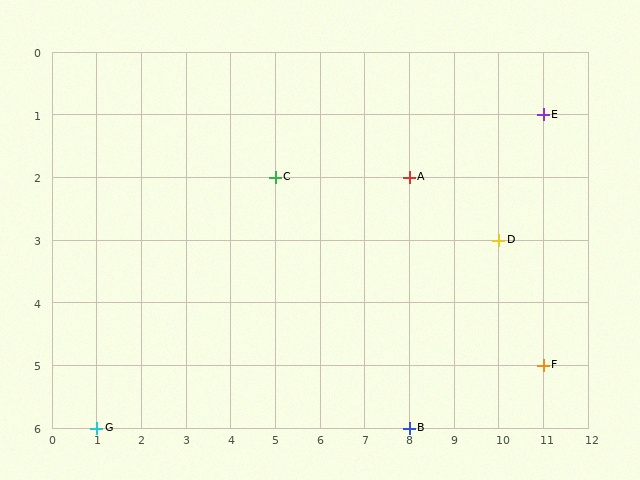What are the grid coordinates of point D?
Point D is at grid coordinates (10, 3).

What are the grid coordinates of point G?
Point G is at grid coordinates (1, 6).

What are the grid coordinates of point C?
Point C is at grid coordinates (5, 2).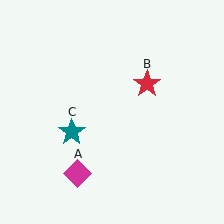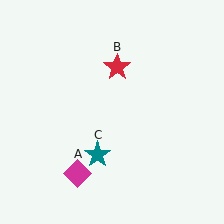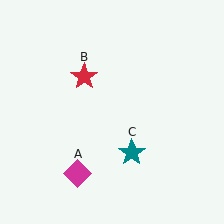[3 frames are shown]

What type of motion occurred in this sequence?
The red star (object B), teal star (object C) rotated counterclockwise around the center of the scene.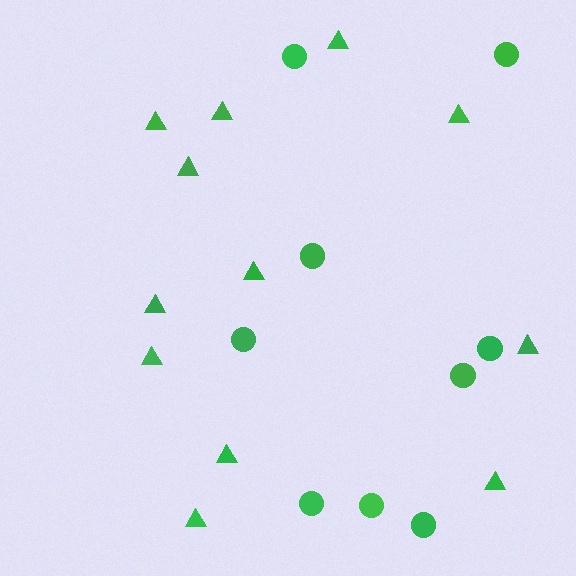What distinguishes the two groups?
There are 2 groups: one group of triangles (12) and one group of circles (9).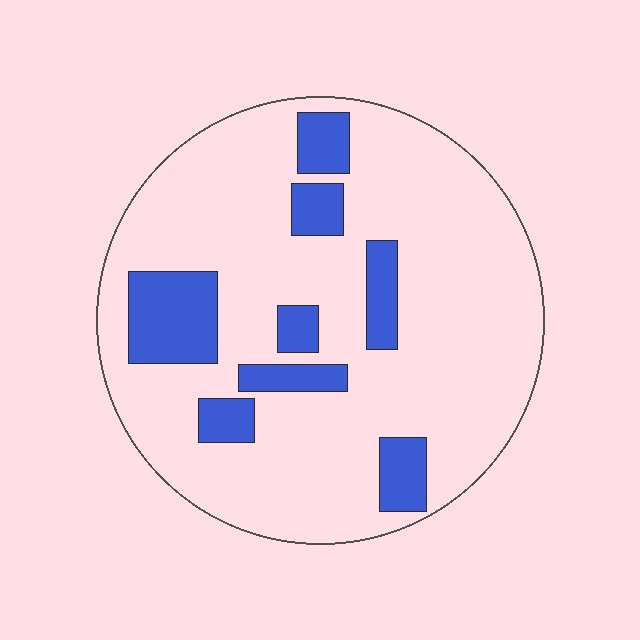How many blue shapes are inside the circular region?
8.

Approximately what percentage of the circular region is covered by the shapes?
Approximately 20%.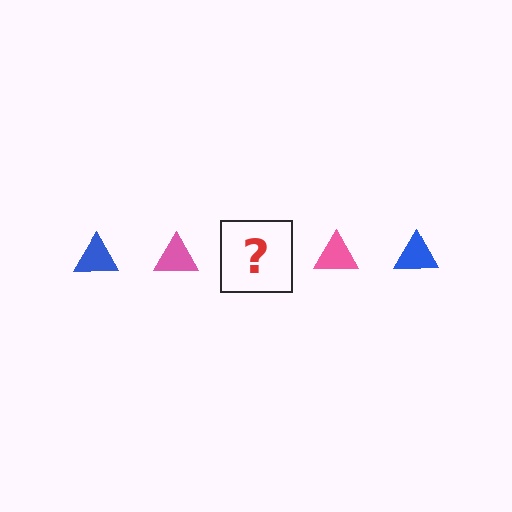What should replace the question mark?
The question mark should be replaced with a blue triangle.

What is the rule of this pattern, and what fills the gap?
The rule is that the pattern cycles through blue, pink triangles. The gap should be filled with a blue triangle.